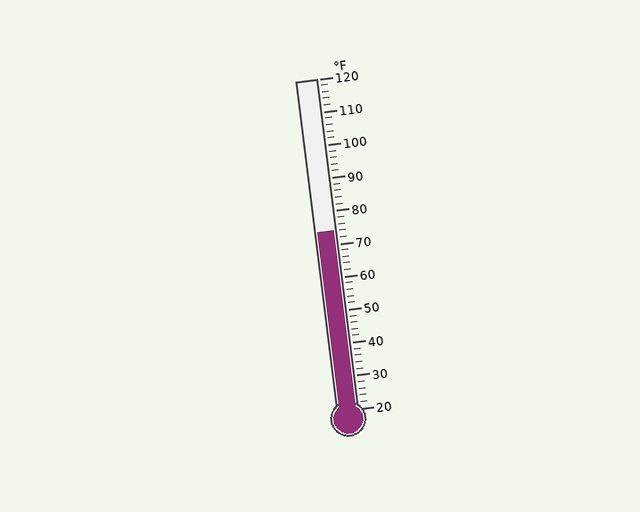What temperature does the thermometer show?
The thermometer shows approximately 74°F.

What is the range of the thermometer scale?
The thermometer scale ranges from 20°F to 120°F.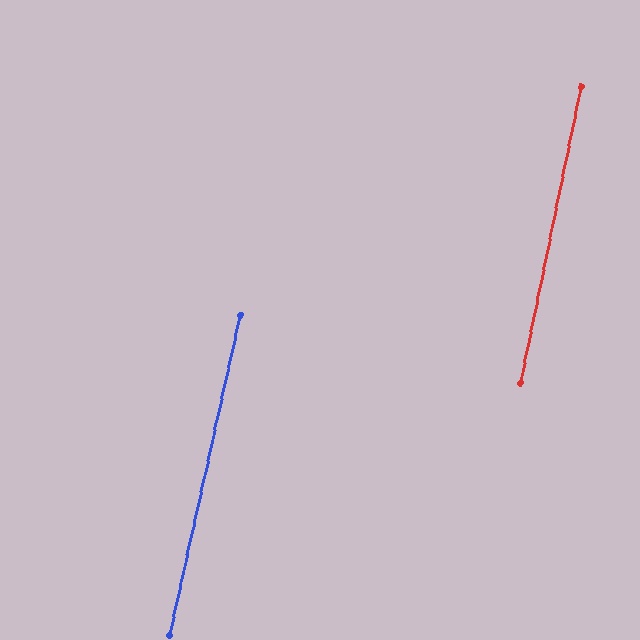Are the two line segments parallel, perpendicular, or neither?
Parallel — their directions differ by only 0.9°.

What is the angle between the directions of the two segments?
Approximately 1 degree.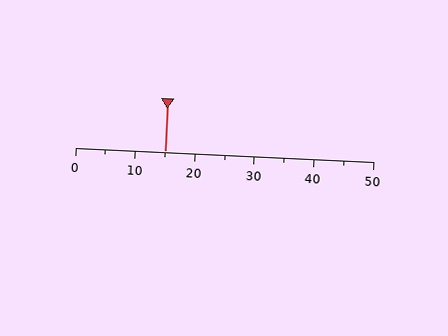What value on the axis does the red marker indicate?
The marker indicates approximately 15.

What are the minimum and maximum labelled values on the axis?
The axis runs from 0 to 50.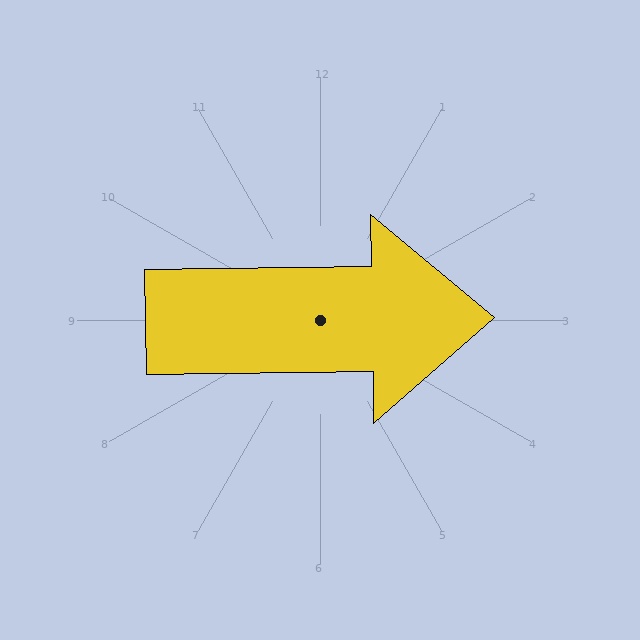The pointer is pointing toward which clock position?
Roughly 3 o'clock.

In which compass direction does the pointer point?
East.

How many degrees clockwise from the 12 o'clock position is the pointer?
Approximately 89 degrees.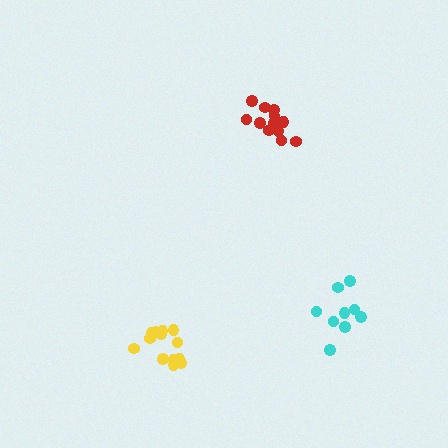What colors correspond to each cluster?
The clusters are colored: red, yellow, cyan.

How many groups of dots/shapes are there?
There are 3 groups.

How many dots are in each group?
Group 1: 14 dots, Group 2: 13 dots, Group 3: 9 dots (36 total).